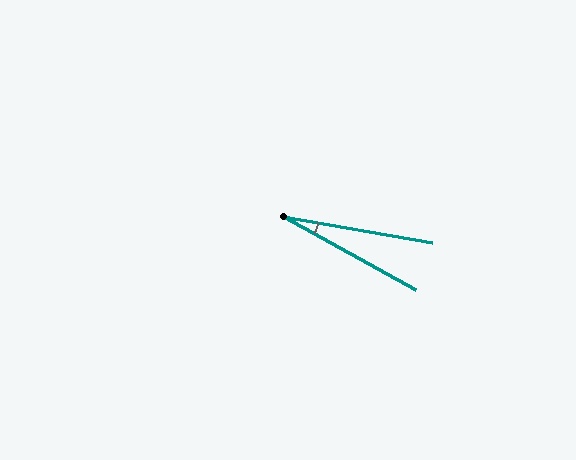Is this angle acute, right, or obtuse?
It is acute.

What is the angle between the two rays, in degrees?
Approximately 19 degrees.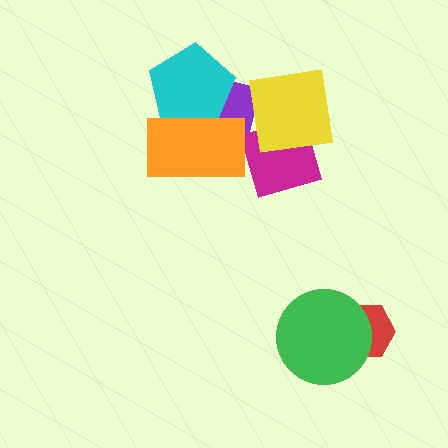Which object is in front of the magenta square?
The yellow square is in front of the magenta square.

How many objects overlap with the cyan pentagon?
2 objects overlap with the cyan pentagon.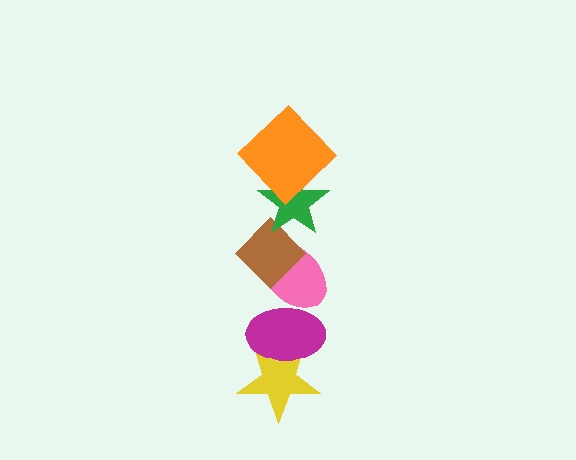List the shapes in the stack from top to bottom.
From top to bottom: the orange diamond, the green star, the brown diamond, the pink ellipse, the magenta ellipse, the yellow star.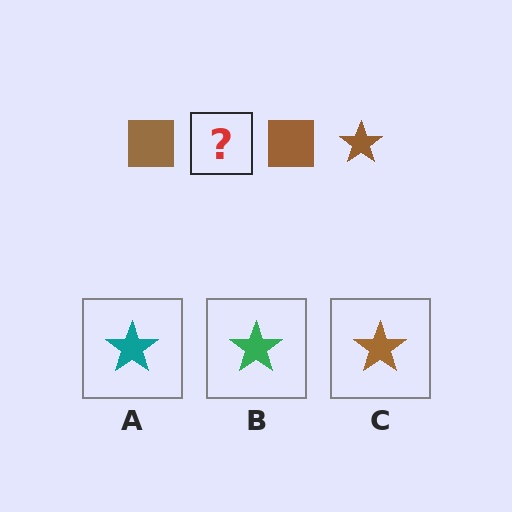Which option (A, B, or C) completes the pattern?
C.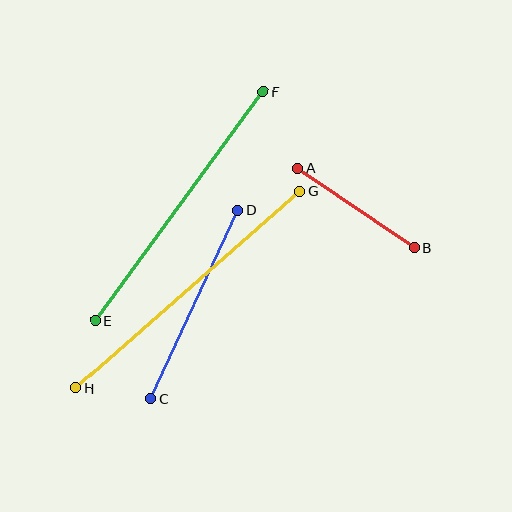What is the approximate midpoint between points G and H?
The midpoint is at approximately (187, 290) pixels.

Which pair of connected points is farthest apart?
Points G and H are farthest apart.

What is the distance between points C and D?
The distance is approximately 208 pixels.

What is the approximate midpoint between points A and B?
The midpoint is at approximately (356, 208) pixels.